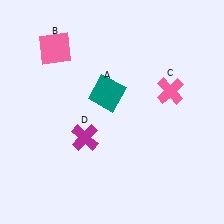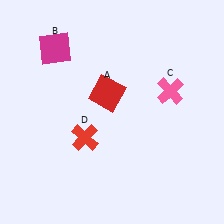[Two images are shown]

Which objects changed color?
A changed from teal to red. B changed from pink to magenta. D changed from magenta to red.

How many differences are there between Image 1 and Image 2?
There are 3 differences between the two images.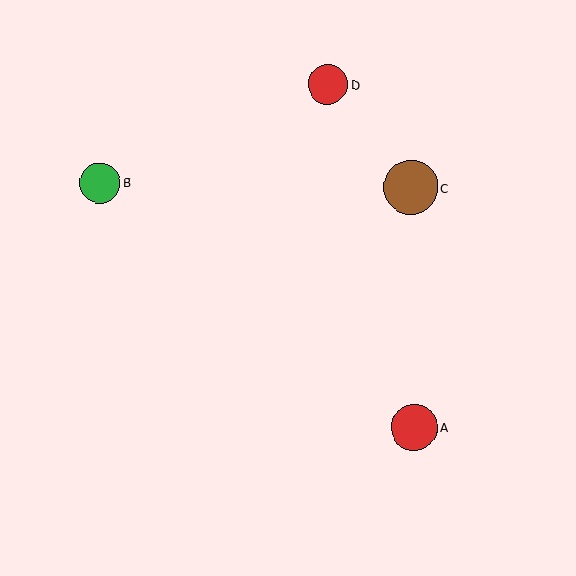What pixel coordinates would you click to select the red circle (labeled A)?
Click at (414, 427) to select the red circle A.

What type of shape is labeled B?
Shape B is a green circle.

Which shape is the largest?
The brown circle (labeled C) is the largest.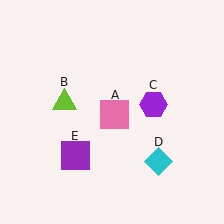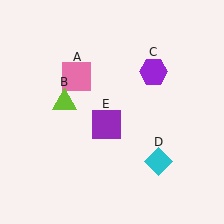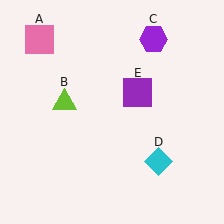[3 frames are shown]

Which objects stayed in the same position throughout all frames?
Lime triangle (object B) and cyan diamond (object D) remained stationary.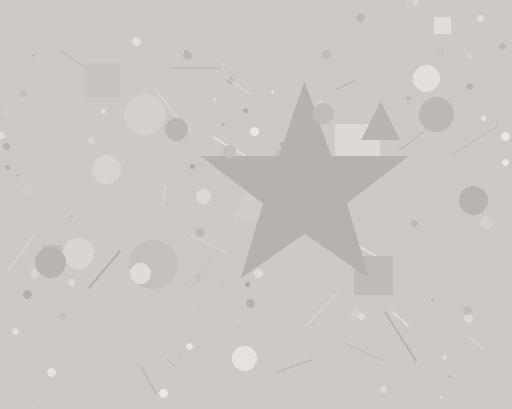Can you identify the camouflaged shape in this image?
The camouflaged shape is a star.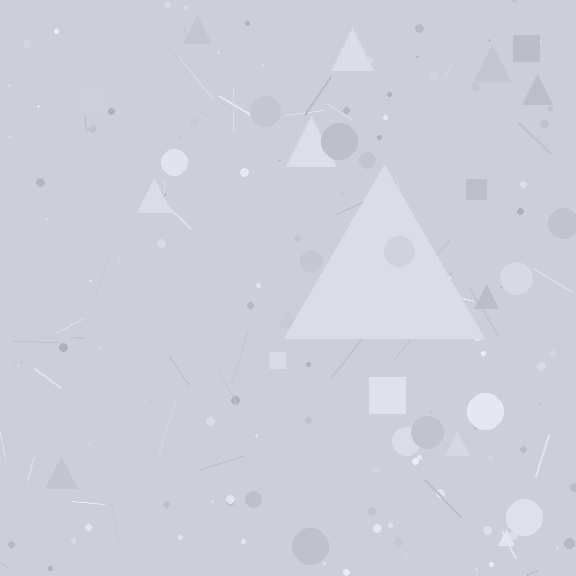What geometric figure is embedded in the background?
A triangle is embedded in the background.